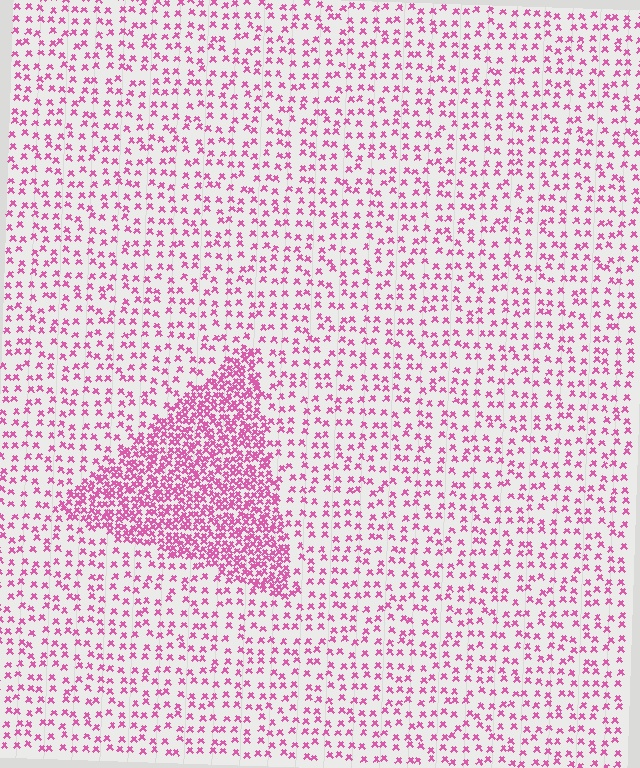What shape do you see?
I see a triangle.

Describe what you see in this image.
The image contains small pink elements arranged at two different densities. A triangle-shaped region is visible where the elements are more densely packed than the surrounding area.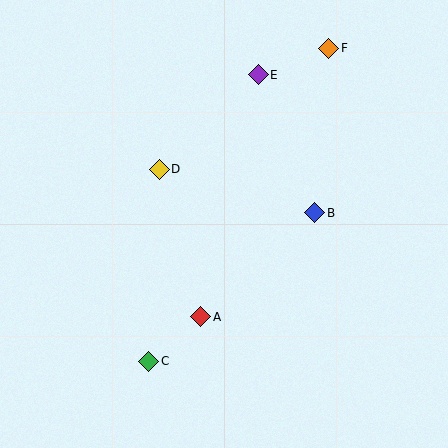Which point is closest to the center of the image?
Point D at (159, 169) is closest to the center.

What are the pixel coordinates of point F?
Point F is at (329, 49).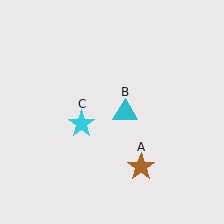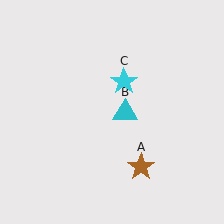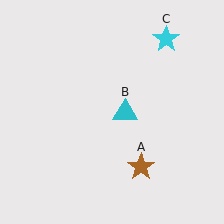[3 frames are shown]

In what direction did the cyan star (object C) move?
The cyan star (object C) moved up and to the right.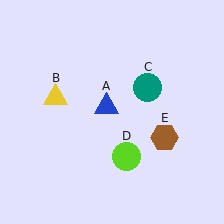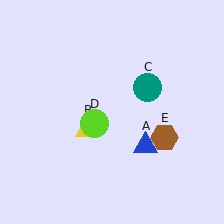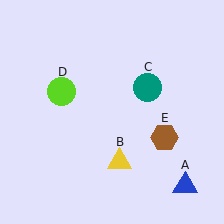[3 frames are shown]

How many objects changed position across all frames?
3 objects changed position: blue triangle (object A), yellow triangle (object B), lime circle (object D).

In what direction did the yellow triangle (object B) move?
The yellow triangle (object B) moved down and to the right.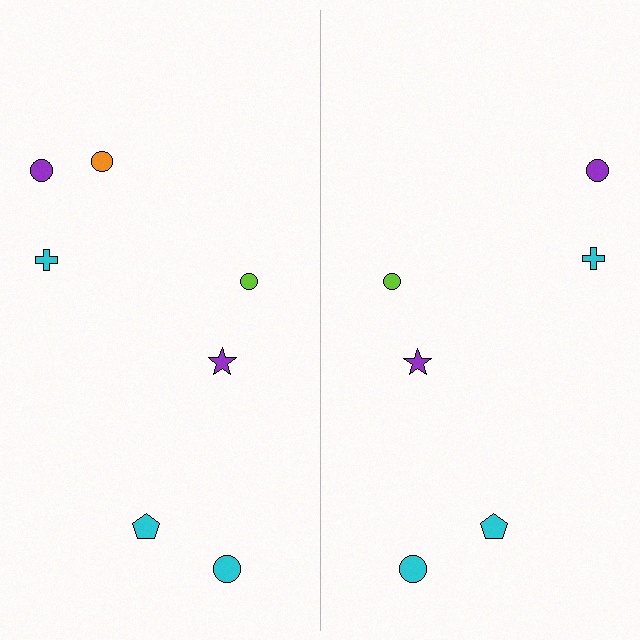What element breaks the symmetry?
A orange circle is missing from the right side.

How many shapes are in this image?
There are 13 shapes in this image.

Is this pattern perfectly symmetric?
No, the pattern is not perfectly symmetric. A orange circle is missing from the right side.